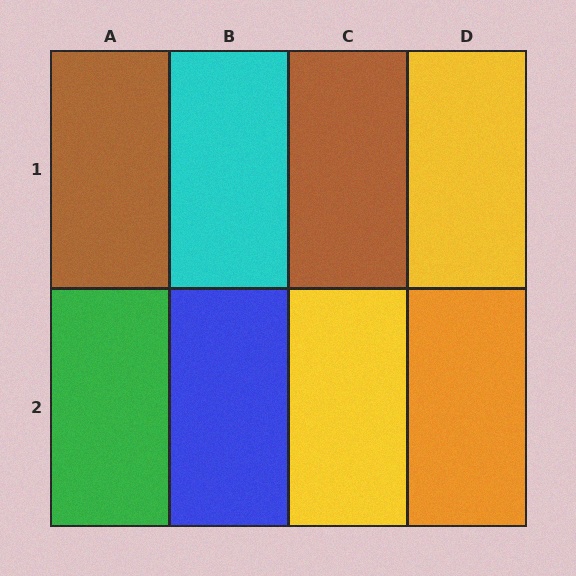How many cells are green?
1 cell is green.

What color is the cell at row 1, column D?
Yellow.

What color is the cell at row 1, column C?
Brown.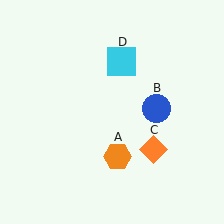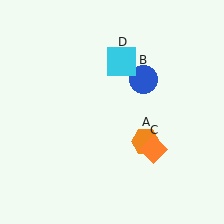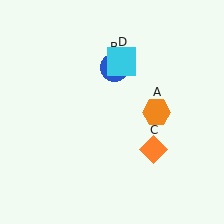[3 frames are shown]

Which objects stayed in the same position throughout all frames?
Orange diamond (object C) and cyan square (object D) remained stationary.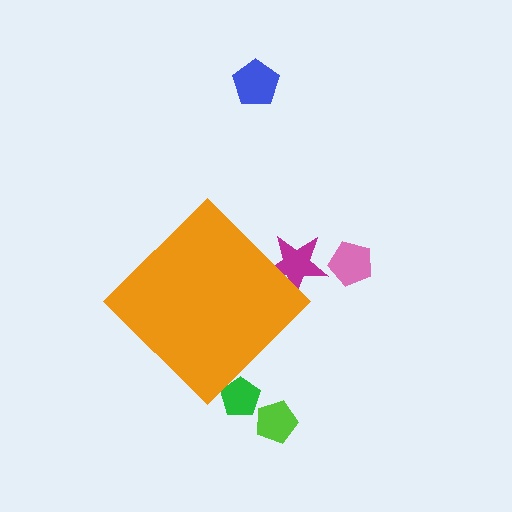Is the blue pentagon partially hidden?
No, the blue pentagon is fully visible.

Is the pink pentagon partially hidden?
No, the pink pentagon is fully visible.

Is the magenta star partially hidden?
Yes, the magenta star is partially hidden behind the orange diamond.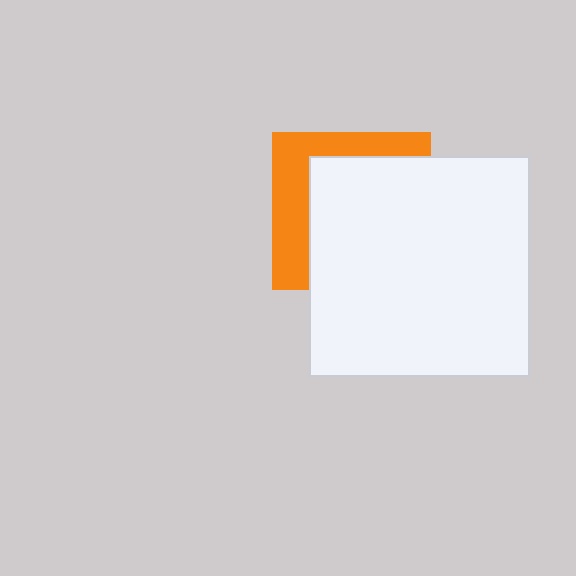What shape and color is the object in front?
The object in front is a white square.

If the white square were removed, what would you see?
You would see the complete orange square.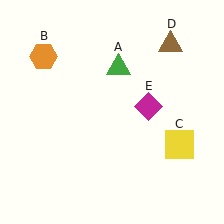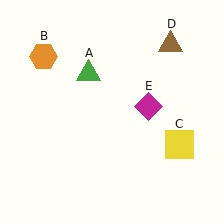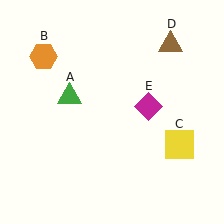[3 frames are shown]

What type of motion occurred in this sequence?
The green triangle (object A) rotated counterclockwise around the center of the scene.